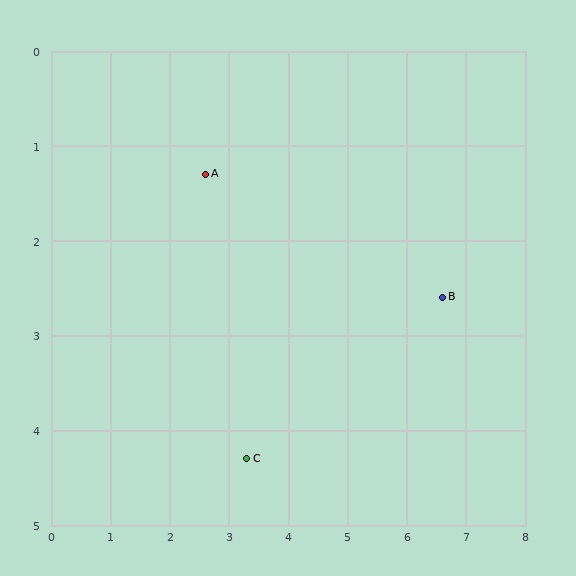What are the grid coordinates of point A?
Point A is at approximately (2.6, 1.3).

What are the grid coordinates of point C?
Point C is at approximately (3.3, 4.3).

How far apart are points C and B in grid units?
Points C and B are about 3.7 grid units apart.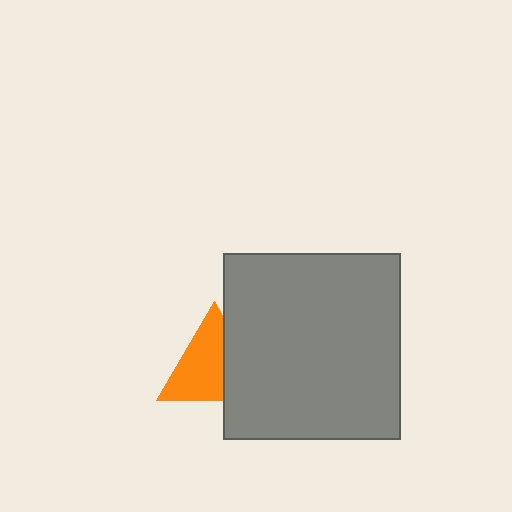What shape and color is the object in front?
The object in front is a gray rectangle.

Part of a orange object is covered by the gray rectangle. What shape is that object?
It is a triangle.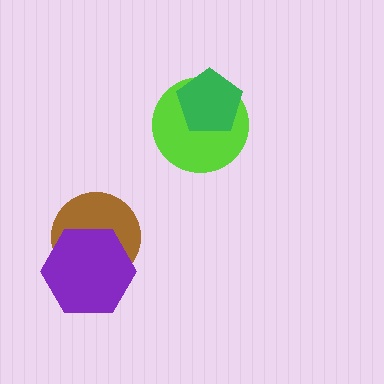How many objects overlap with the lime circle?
1 object overlaps with the lime circle.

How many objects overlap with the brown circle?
1 object overlaps with the brown circle.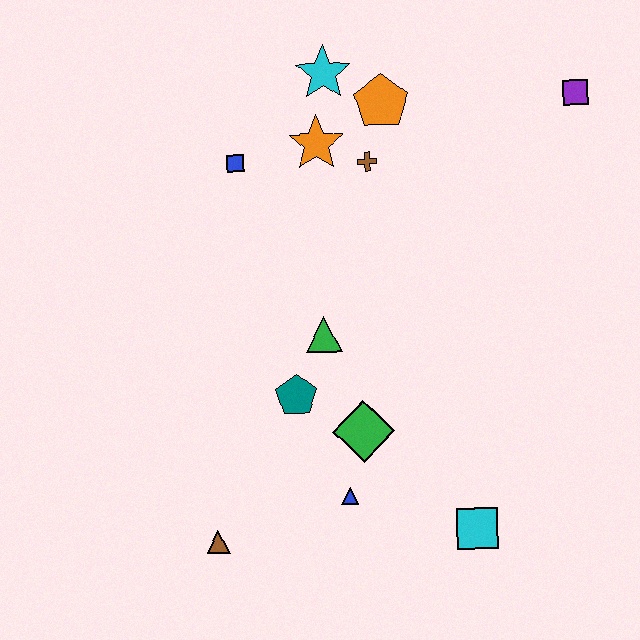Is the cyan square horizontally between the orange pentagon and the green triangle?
No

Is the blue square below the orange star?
Yes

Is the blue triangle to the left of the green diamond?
Yes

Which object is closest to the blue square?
The orange star is closest to the blue square.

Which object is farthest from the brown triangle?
The purple square is farthest from the brown triangle.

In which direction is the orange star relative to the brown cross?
The orange star is to the left of the brown cross.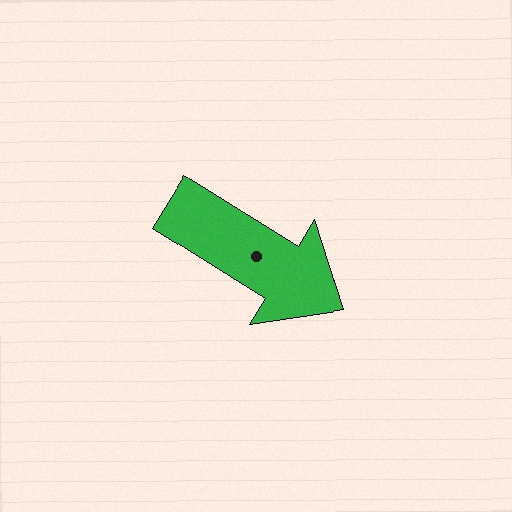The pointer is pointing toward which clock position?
Roughly 4 o'clock.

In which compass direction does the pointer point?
Southeast.